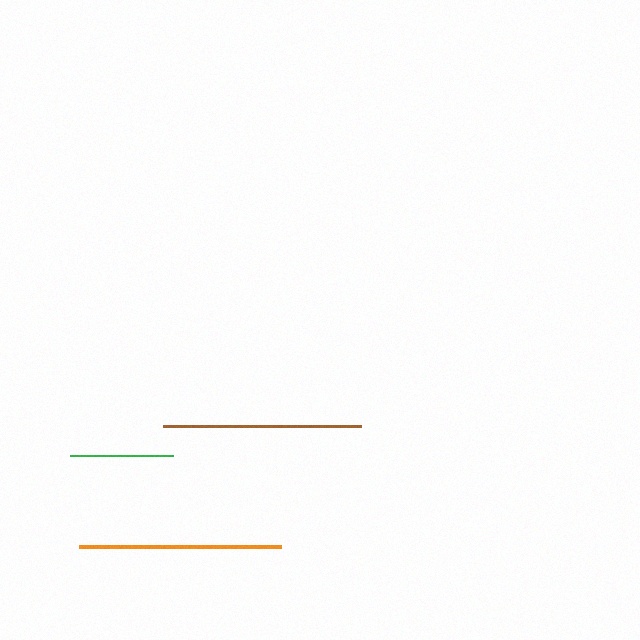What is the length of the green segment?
The green segment is approximately 103 pixels long.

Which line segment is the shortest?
The green line is the shortest at approximately 103 pixels.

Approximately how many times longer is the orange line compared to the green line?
The orange line is approximately 2.0 times the length of the green line.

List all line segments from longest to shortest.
From longest to shortest: orange, brown, green.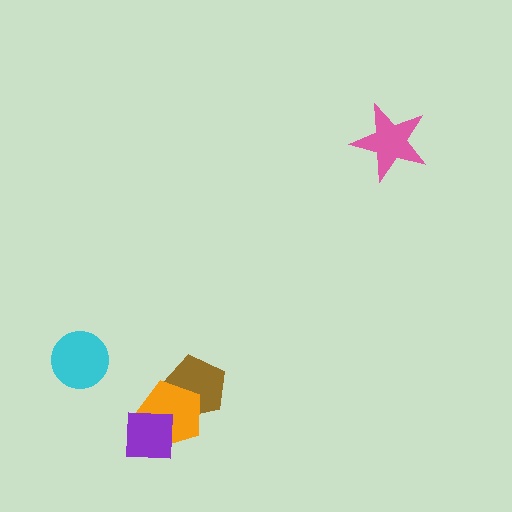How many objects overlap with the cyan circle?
0 objects overlap with the cyan circle.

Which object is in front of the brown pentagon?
The orange pentagon is in front of the brown pentagon.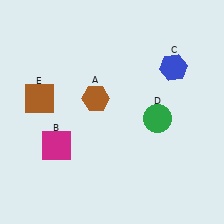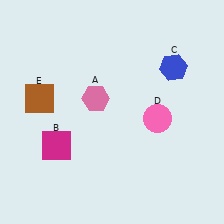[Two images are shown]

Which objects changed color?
A changed from brown to pink. D changed from green to pink.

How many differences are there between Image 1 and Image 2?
There are 2 differences between the two images.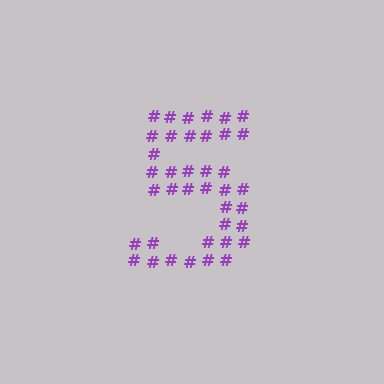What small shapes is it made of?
It is made of small hash symbols.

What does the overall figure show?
The overall figure shows the digit 5.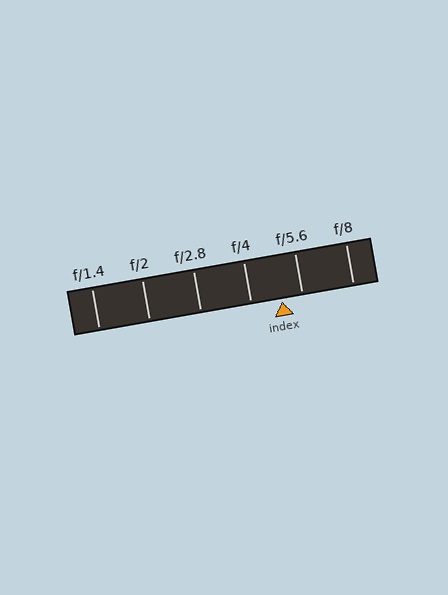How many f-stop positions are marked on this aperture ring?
There are 6 f-stop positions marked.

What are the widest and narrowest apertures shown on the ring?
The widest aperture shown is f/1.4 and the narrowest is f/8.